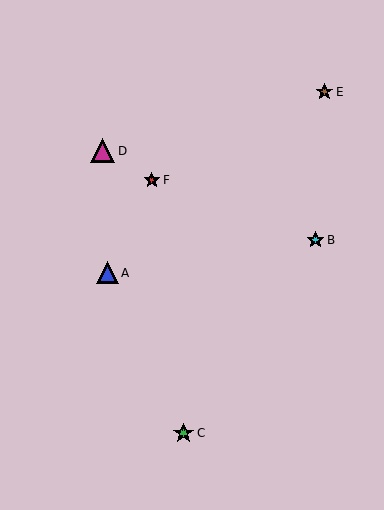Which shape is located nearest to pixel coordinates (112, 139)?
The magenta triangle (labeled D) at (102, 151) is nearest to that location.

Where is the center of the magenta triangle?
The center of the magenta triangle is at (102, 151).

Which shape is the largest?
The magenta triangle (labeled D) is the largest.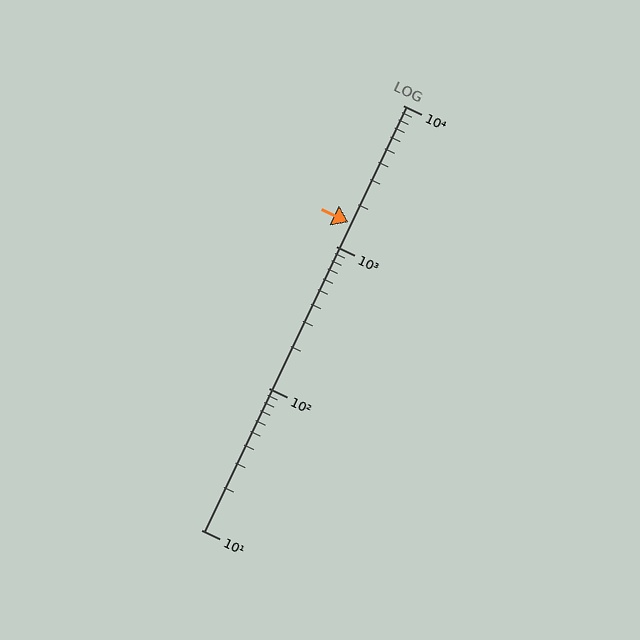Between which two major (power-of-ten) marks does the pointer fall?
The pointer is between 1000 and 10000.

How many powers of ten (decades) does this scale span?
The scale spans 3 decades, from 10 to 10000.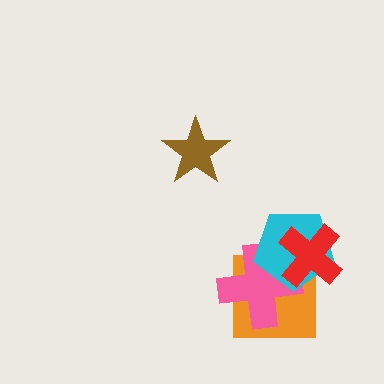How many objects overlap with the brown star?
0 objects overlap with the brown star.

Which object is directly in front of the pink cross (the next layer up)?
The cyan pentagon is directly in front of the pink cross.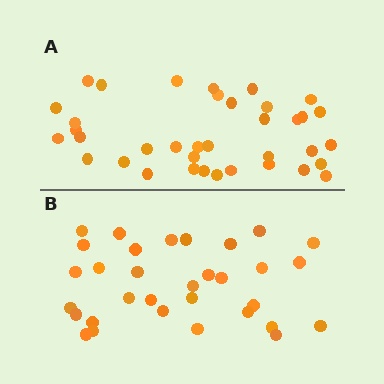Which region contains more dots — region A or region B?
Region A (the top region) has more dots.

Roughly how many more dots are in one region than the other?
Region A has about 5 more dots than region B.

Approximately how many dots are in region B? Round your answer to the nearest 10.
About 30 dots. (The exact count is 32, which rounds to 30.)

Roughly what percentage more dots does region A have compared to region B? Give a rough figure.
About 15% more.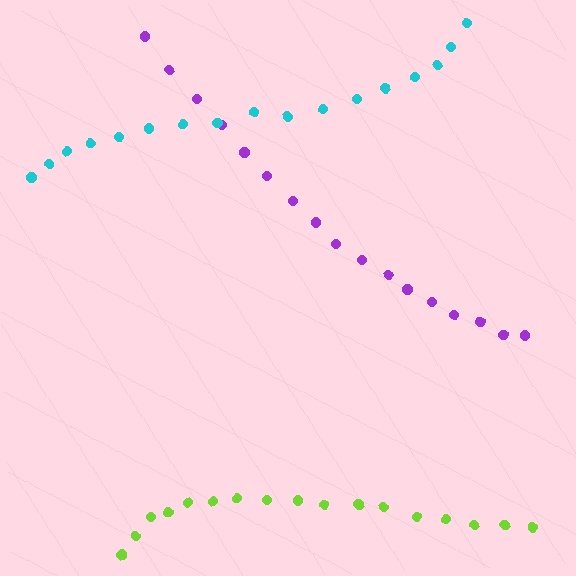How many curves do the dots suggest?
There are 3 distinct paths.